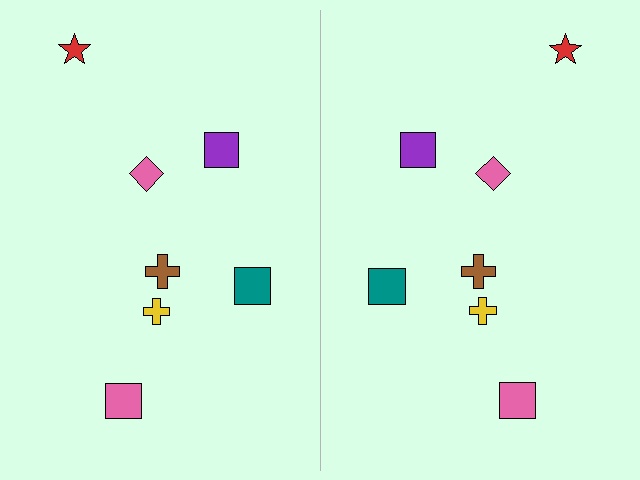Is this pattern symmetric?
Yes, this pattern has bilateral (reflection) symmetry.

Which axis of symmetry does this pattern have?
The pattern has a vertical axis of symmetry running through the center of the image.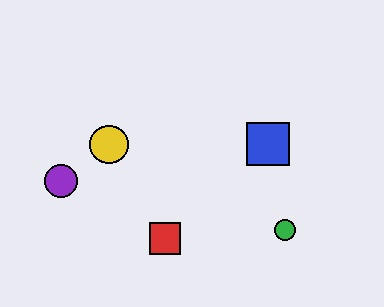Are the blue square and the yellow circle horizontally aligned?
Yes, both are at y≈144.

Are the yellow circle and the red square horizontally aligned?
No, the yellow circle is at y≈144 and the red square is at y≈239.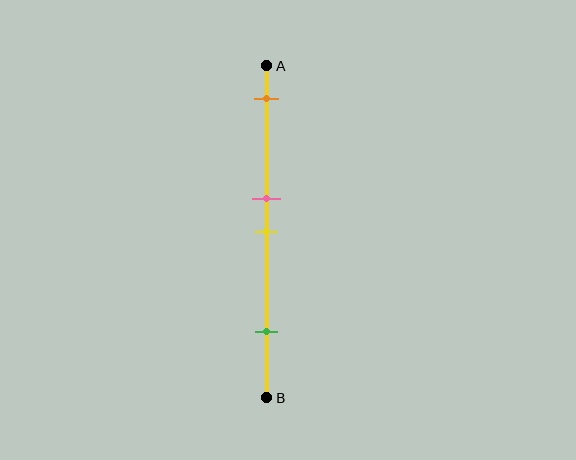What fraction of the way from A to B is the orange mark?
The orange mark is approximately 10% (0.1) of the way from A to B.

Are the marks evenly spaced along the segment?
No, the marks are not evenly spaced.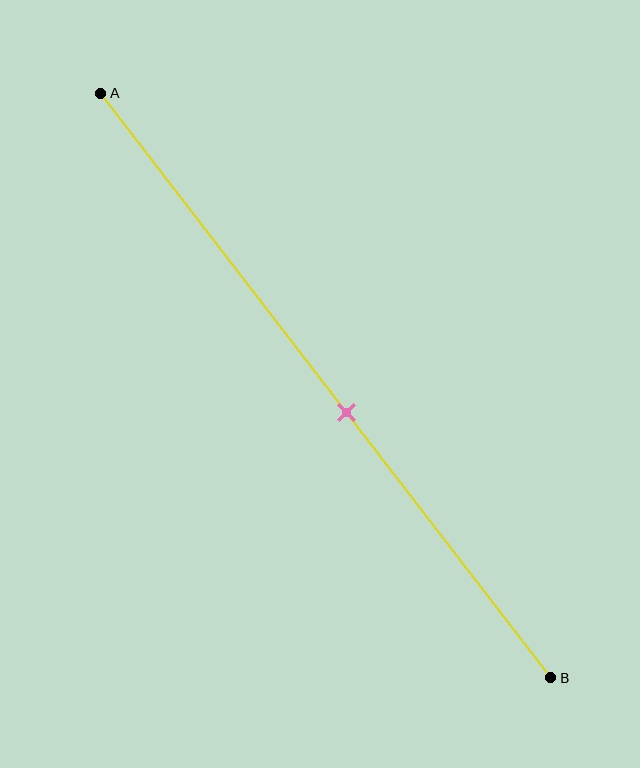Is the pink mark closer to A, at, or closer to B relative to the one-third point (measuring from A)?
The pink mark is closer to point B than the one-third point of segment AB.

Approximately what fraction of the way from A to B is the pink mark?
The pink mark is approximately 55% of the way from A to B.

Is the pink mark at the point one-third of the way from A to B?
No, the mark is at about 55% from A, not at the 33% one-third point.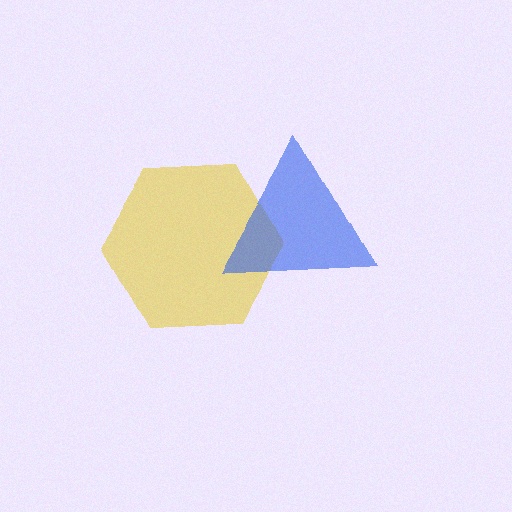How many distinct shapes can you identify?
There are 2 distinct shapes: a yellow hexagon, a blue triangle.